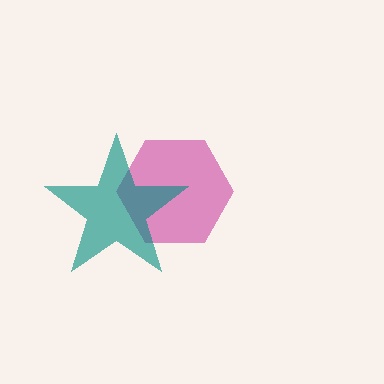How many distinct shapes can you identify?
There are 2 distinct shapes: a magenta hexagon, a teal star.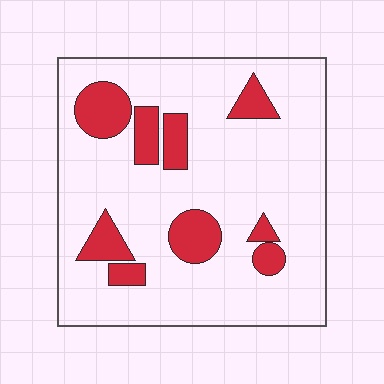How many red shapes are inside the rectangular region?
9.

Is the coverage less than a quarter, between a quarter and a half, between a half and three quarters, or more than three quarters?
Less than a quarter.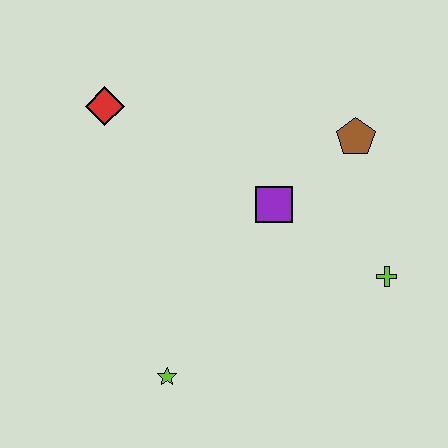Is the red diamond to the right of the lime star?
No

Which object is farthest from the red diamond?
The lime cross is farthest from the red diamond.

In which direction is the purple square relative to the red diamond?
The purple square is to the right of the red diamond.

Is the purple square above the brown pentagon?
No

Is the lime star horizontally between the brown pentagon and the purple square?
No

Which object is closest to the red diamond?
The purple square is closest to the red diamond.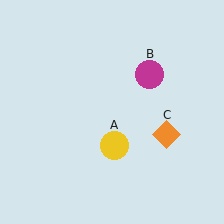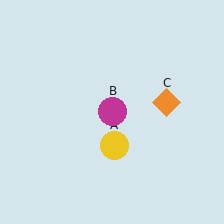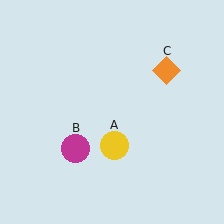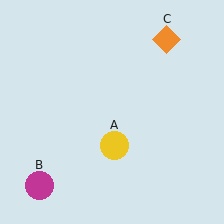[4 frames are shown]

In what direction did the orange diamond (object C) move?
The orange diamond (object C) moved up.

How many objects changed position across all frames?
2 objects changed position: magenta circle (object B), orange diamond (object C).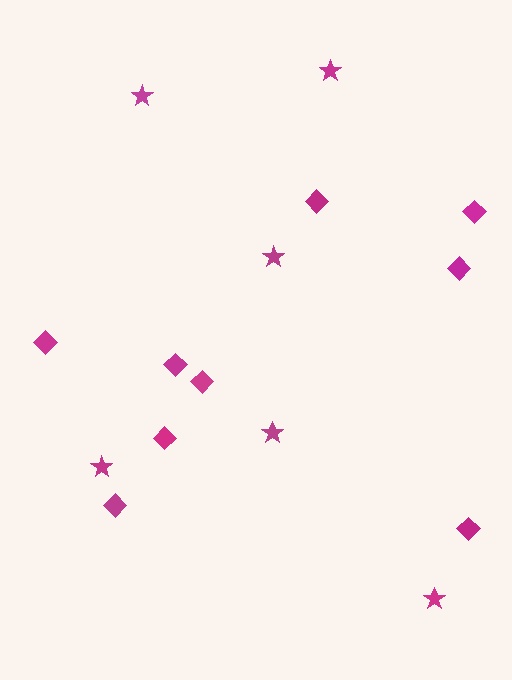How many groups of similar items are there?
There are 2 groups: one group of stars (6) and one group of diamonds (9).